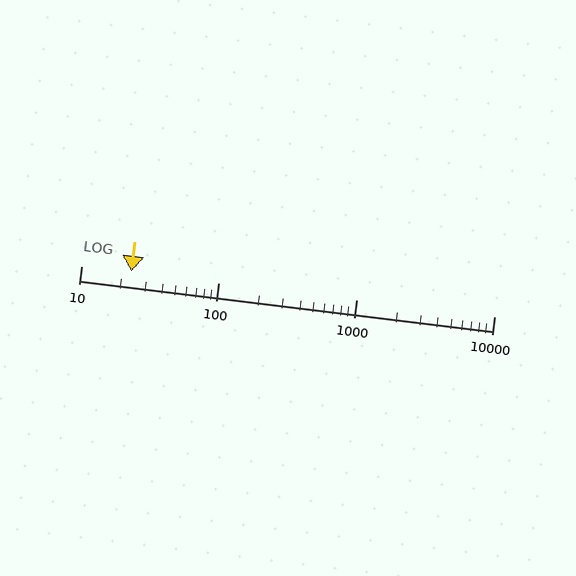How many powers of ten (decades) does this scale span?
The scale spans 3 decades, from 10 to 10000.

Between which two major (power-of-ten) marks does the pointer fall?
The pointer is between 10 and 100.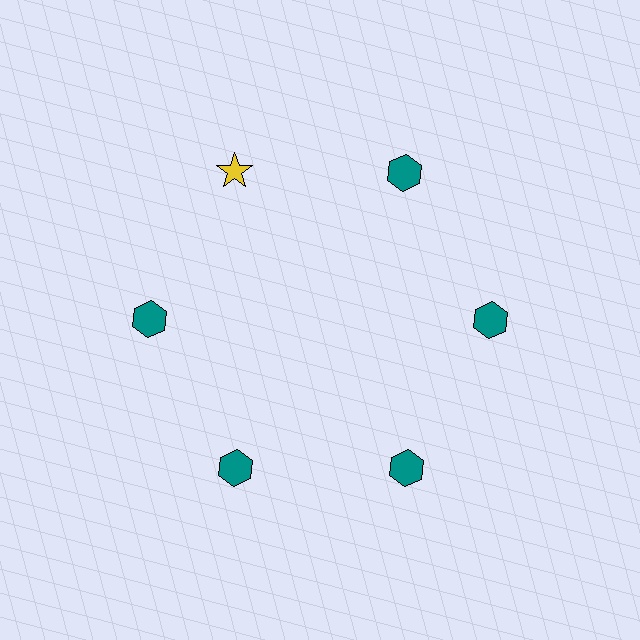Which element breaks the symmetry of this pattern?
The yellow star at roughly the 11 o'clock position breaks the symmetry. All other shapes are teal hexagons.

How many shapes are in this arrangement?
There are 6 shapes arranged in a ring pattern.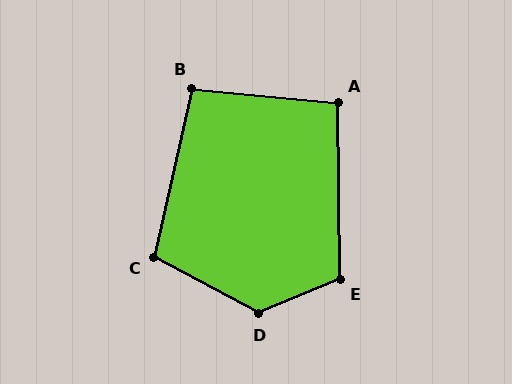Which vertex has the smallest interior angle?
A, at approximately 96 degrees.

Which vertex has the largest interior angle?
D, at approximately 129 degrees.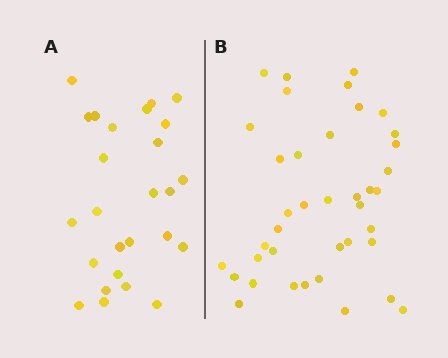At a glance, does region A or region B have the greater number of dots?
Region B (the right region) has more dots.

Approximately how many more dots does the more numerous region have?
Region B has approximately 15 more dots than region A.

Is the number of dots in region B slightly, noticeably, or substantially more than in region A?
Region B has substantially more. The ratio is roughly 1.5 to 1.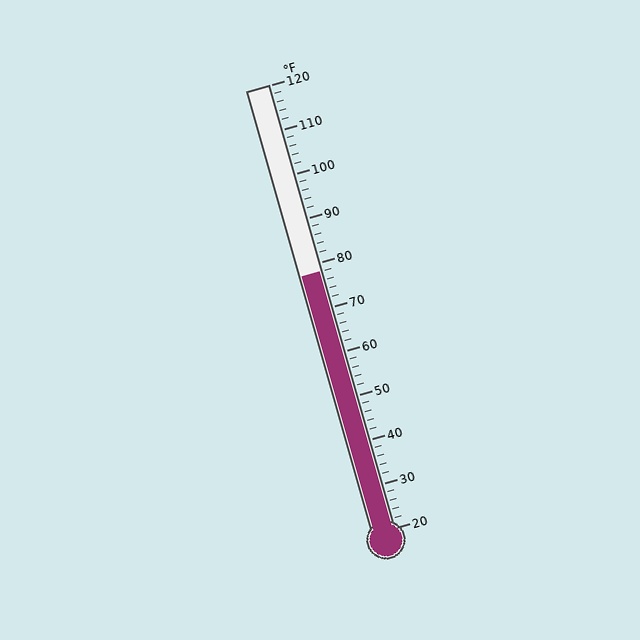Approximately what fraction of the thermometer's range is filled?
The thermometer is filled to approximately 60% of its range.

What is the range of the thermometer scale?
The thermometer scale ranges from 20°F to 120°F.